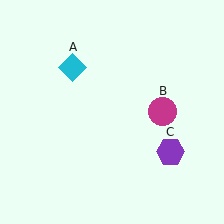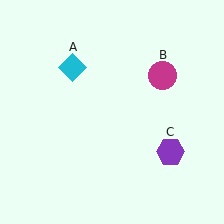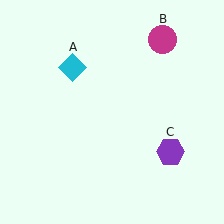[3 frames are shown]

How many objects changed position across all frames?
1 object changed position: magenta circle (object B).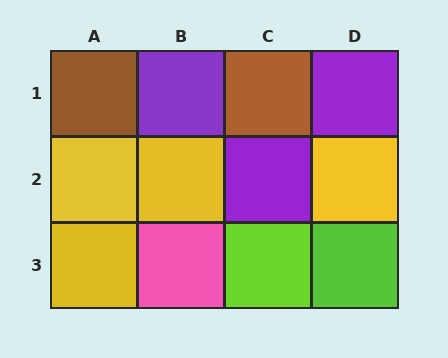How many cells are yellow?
4 cells are yellow.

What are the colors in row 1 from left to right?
Brown, purple, brown, purple.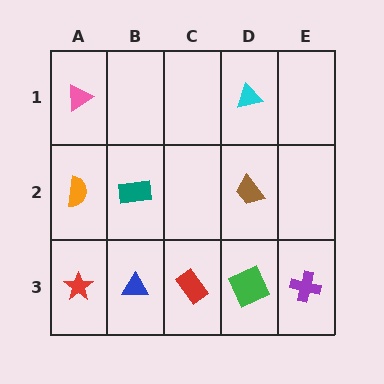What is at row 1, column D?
A cyan triangle.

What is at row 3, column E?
A purple cross.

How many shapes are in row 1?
2 shapes.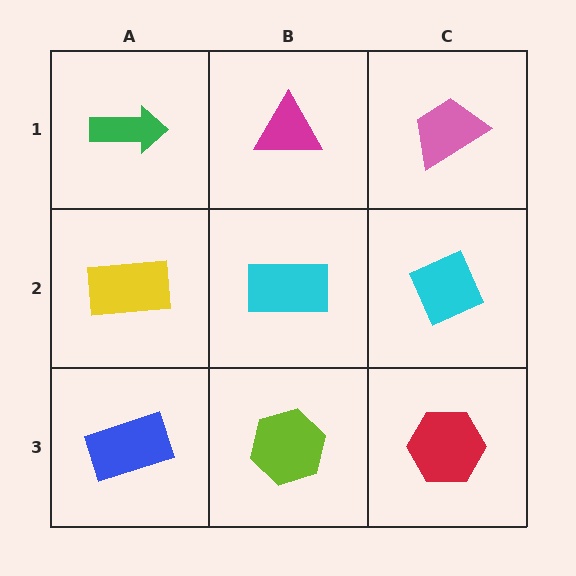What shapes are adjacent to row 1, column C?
A cyan diamond (row 2, column C), a magenta triangle (row 1, column B).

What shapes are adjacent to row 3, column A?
A yellow rectangle (row 2, column A), a lime hexagon (row 3, column B).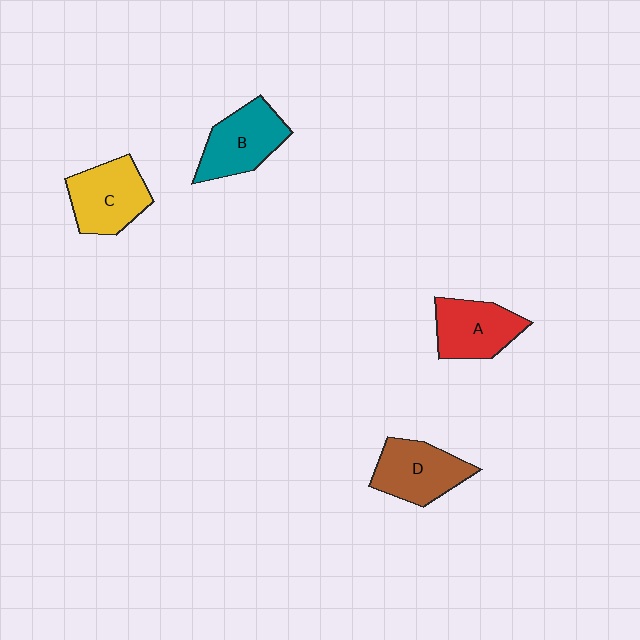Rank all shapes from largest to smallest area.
From largest to smallest: C (yellow), B (teal), D (brown), A (red).